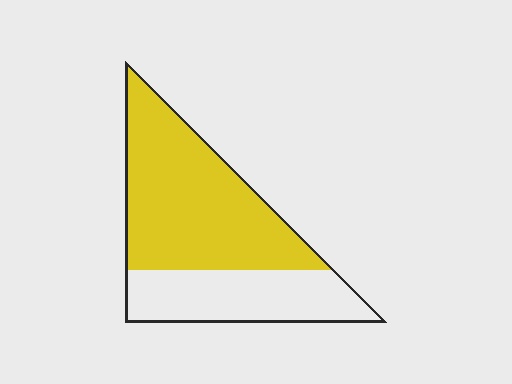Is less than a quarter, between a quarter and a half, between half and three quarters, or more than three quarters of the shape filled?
Between half and three quarters.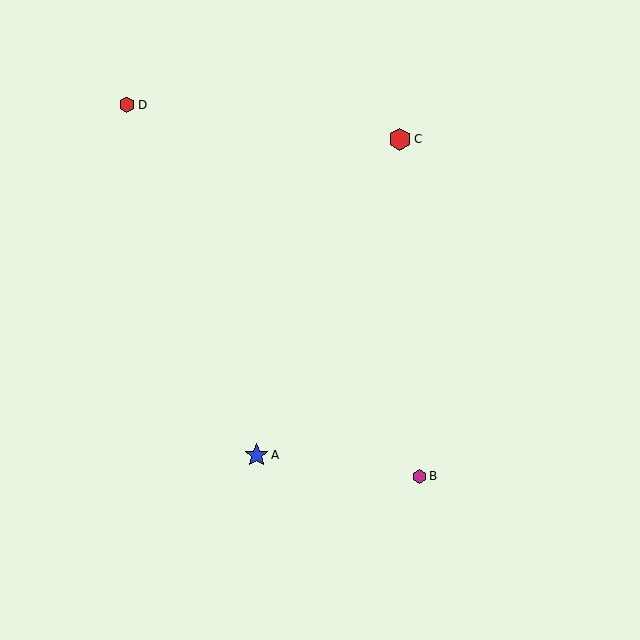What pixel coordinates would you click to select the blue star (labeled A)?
Click at (257, 455) to select the blue star A.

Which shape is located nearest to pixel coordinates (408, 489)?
The magenta hexagon (labeled B) at (419, 476) is nearest to that location.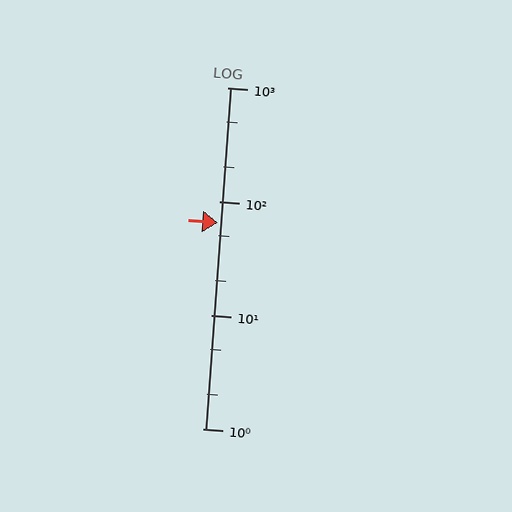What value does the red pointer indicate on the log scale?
The pointer indicates approximately 65.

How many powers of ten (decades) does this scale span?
The scale spans 3 decades, from 1 to 1000.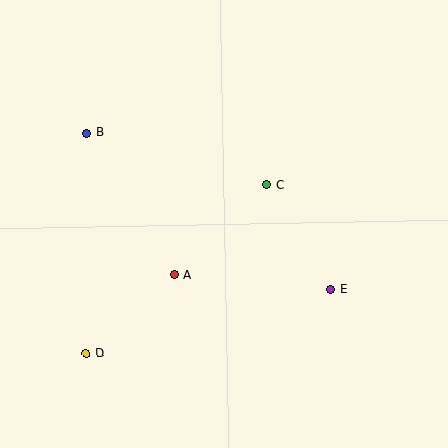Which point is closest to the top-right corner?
Point C is closest to the top-right corner.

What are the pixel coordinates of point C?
Point C is at (267, 185).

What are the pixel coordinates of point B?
Point B is at (87, 133).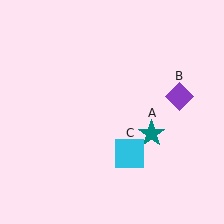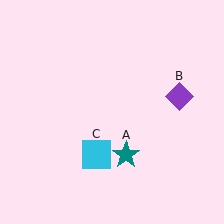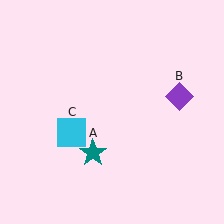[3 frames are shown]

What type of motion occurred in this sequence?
The teal star (object A), cyan square (object C) rotated clockwise around the center of the scene.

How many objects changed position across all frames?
2 objects changed position: teal star (object A), cyan square (object C).